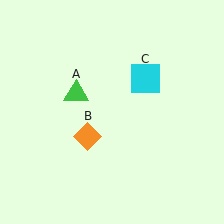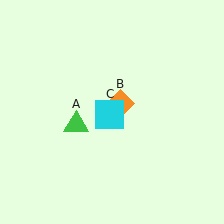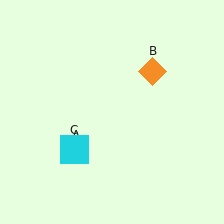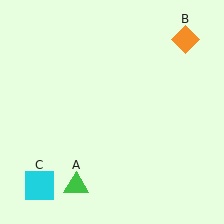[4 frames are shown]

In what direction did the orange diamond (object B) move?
The orange diamond (object B) moved up and to the right.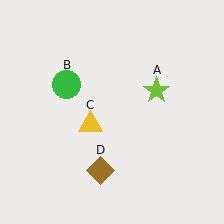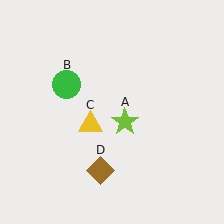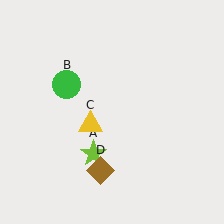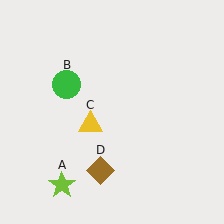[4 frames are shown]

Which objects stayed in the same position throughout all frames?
Green circle (object B) and yellow triangle (object C) and brown diamond (object D) remained stationary.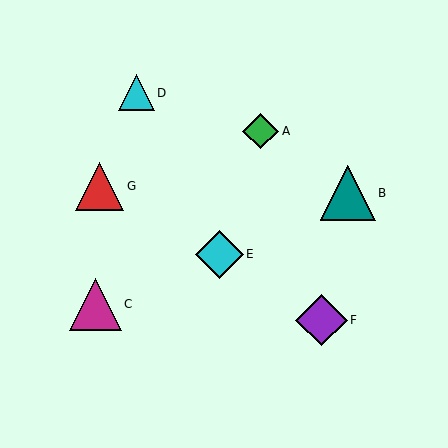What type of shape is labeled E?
Shape E is a cyan diamond.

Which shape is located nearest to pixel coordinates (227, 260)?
The cyan diamond (labeled E) at (219, 254) is nearest to that location.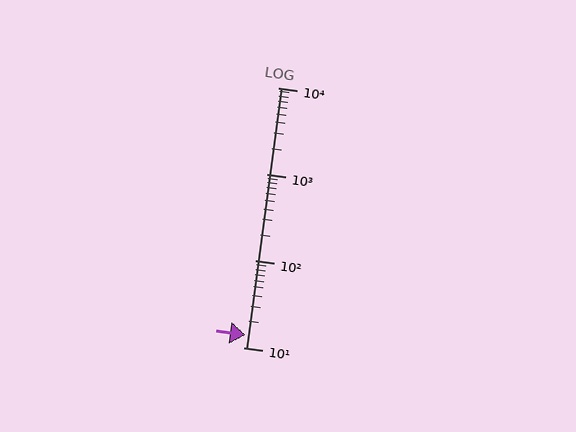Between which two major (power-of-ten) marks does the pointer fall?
The pointer is between 10 and 100.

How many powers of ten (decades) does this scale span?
The scale spans 3 decades, from 10 to 10000.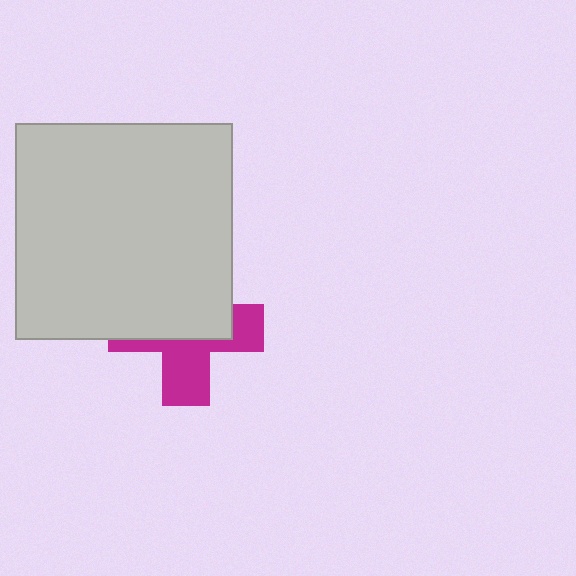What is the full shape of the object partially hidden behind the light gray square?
The partially hidden object is a magenta cross.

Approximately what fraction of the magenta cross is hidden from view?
Roughly 56% of the magenta cross is hidden behind the light gray square.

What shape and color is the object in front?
The object in front is a light gray square.